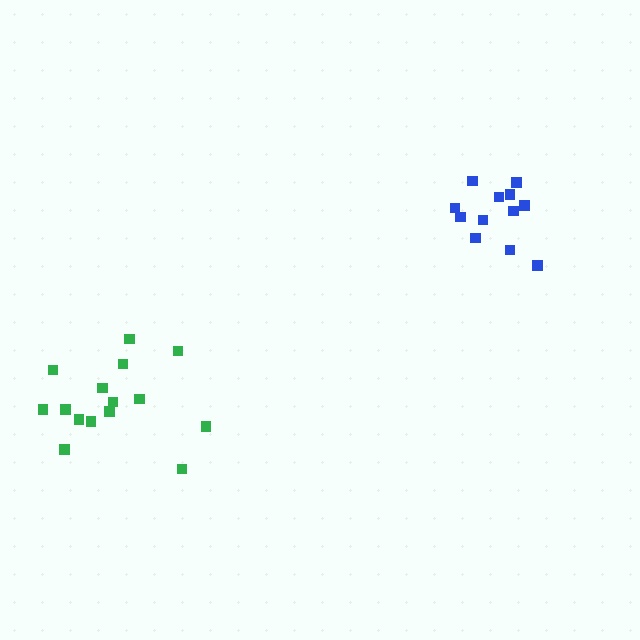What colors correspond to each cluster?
The clusters are colored: blue, green.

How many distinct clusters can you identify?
There are 2 distinct clusters.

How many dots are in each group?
Group 1: 12 dots, Group 2: 15 dots (27 total).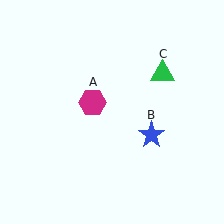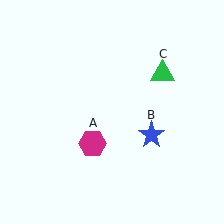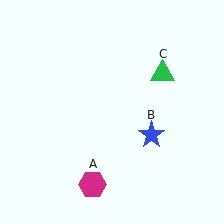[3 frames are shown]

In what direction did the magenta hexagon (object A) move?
The magenta hexagon (object A) moved down.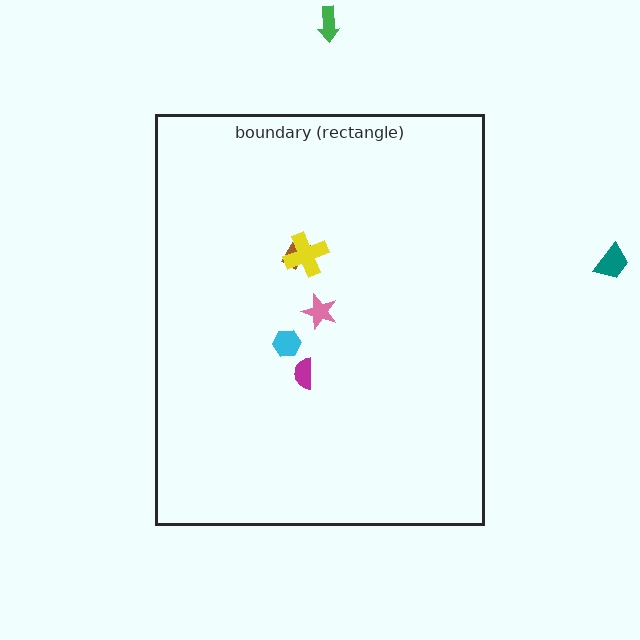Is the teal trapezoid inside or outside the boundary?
Outside.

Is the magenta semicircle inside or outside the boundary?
Inside.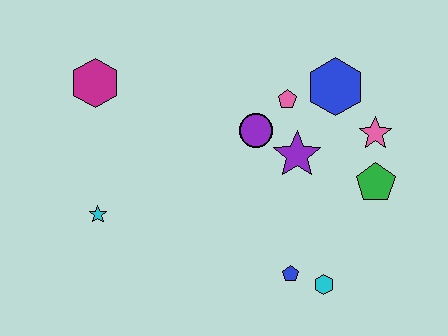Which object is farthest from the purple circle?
The cyan star is farthest from the purple circle.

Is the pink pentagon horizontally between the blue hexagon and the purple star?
No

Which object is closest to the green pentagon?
The pink star is closest to the green pentagon.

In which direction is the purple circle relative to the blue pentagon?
The purple circle is above the blue pentagon.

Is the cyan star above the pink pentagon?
No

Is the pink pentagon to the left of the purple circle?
No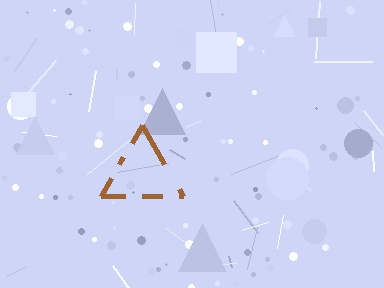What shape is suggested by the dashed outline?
The dashed outline suggests a triangle.